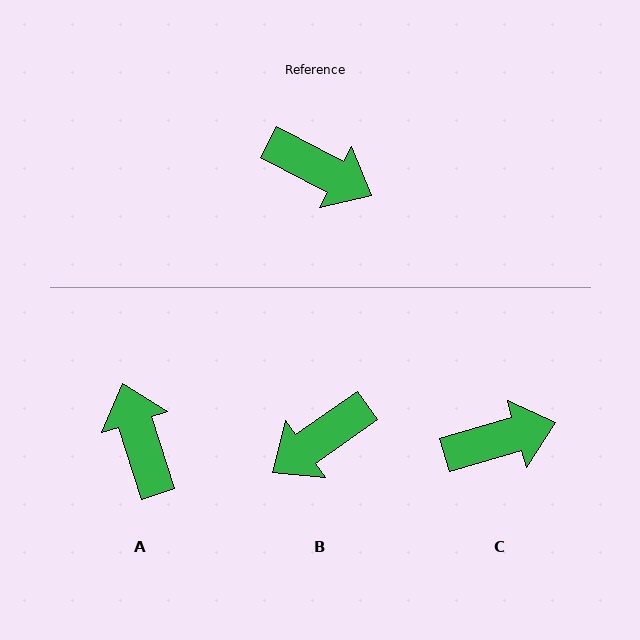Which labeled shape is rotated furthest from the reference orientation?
A, about 136 degrees away.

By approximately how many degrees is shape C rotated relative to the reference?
Approximately 44 degrees counter-clockwise.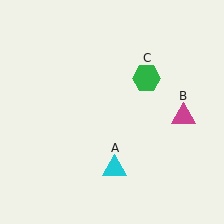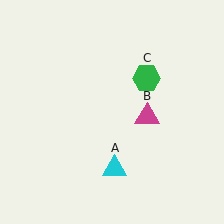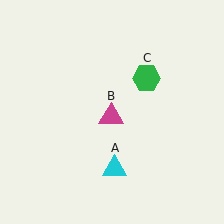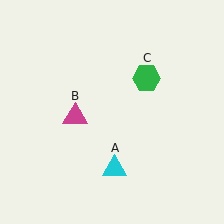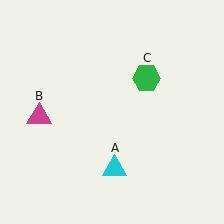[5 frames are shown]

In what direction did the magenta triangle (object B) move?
The magenta triangle (object B) moved left.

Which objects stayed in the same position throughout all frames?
Cyan triangle (object A) and green hexagon (object C) remained stationary.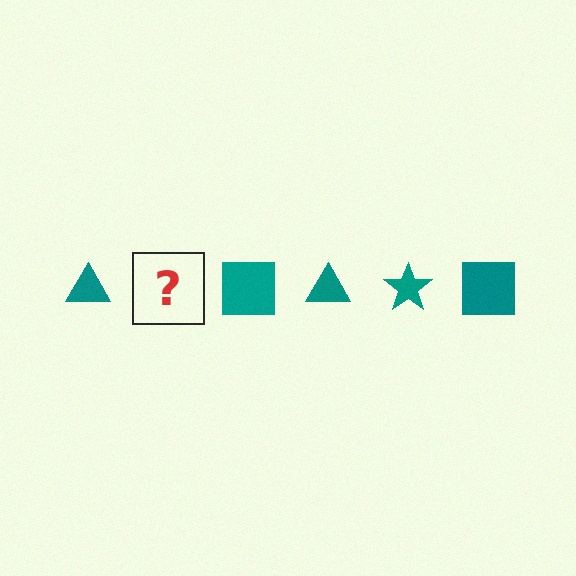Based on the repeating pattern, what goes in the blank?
The blank should be a teal star.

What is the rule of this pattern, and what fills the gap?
The rule is that the pattern cycles through triangle, star, square shapes in teal. The gap should be filled with a teal star.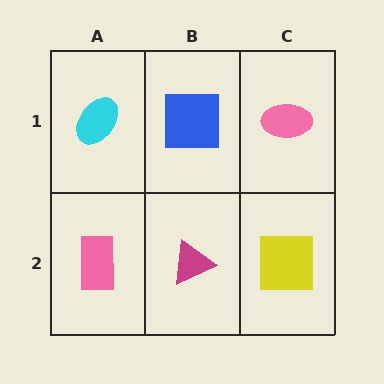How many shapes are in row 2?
3 shapes.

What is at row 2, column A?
A pink rectangle.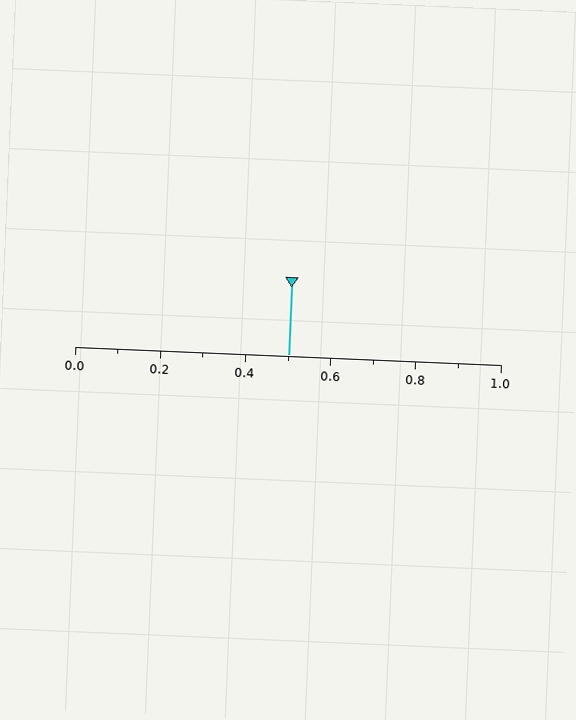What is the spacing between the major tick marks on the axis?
The major ticks are spaced 0.2 apart.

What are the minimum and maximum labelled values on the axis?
The axis runs from 0.0 to 1.0.